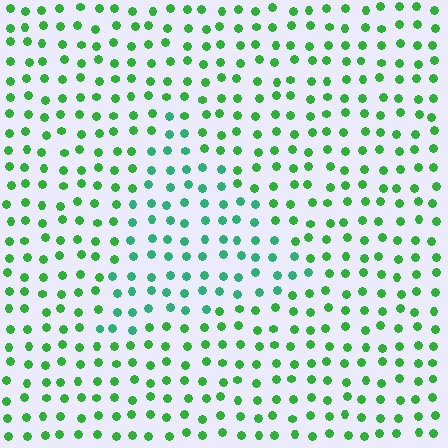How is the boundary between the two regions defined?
The boundary is defined purely by a slight shift in hue (about 30 degrees). Spacing, size, and orientation are identical on both sides.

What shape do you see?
I see a triangle.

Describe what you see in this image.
The image is filled with small green elements in a uniform arrangement. A triangle-shaped region is visible where the elements are tinted to a slightly different hue, forming a subtle color boundary.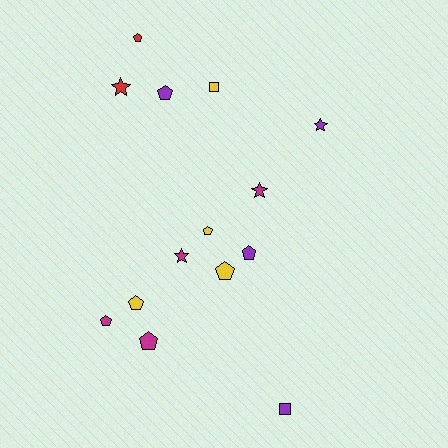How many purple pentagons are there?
There are 2 purple pentagons.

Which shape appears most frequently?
Pentagon, with 8 objects.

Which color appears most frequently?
Purple, with 4 objects.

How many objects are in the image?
There are 14 objects.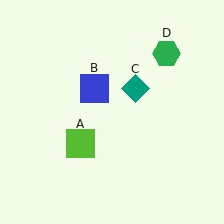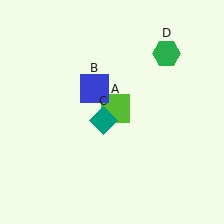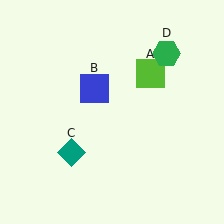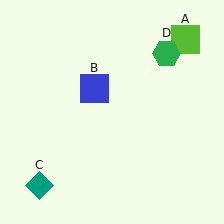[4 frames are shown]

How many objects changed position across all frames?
2 objects changed position: lime square (object A), teal diamond (object C).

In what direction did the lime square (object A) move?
The lime square (object A) moved up and to the right.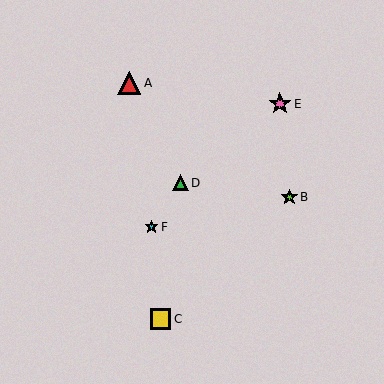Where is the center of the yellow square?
The center of the yellow square is at (161, 319).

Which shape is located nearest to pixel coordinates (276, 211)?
The lime star (labeled B) at (289, 197) is nearest to that location.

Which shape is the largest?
The red triangle (labeled A) is the largest.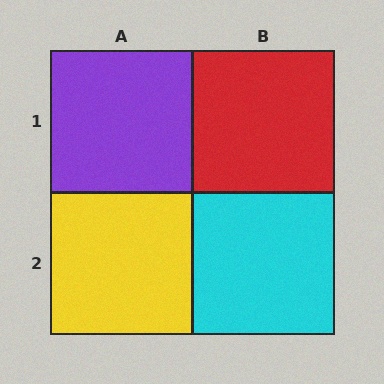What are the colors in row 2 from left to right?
Yellow, cyan.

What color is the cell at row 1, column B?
Red.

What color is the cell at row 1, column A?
Purple.